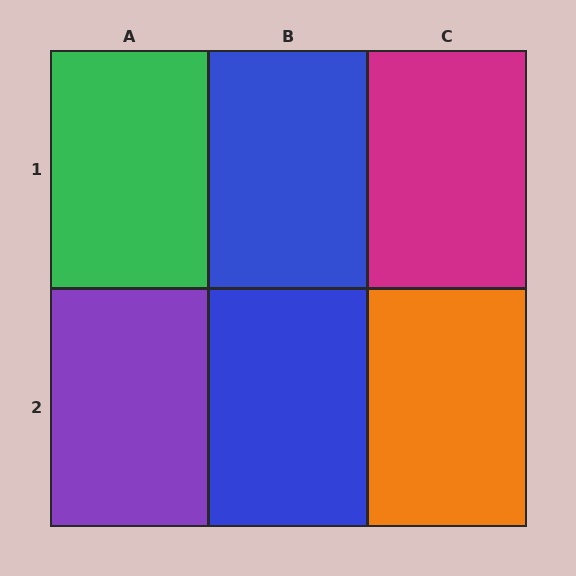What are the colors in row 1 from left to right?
Green, blue, magenta.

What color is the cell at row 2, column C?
Orange.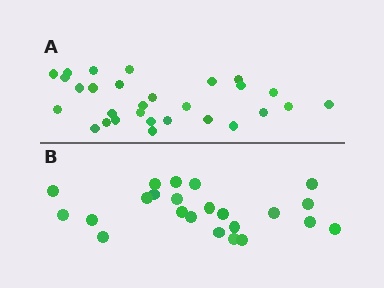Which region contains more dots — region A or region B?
Region A (the top region) has more dots.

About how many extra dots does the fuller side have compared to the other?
Region A has about 6 more dots than region B.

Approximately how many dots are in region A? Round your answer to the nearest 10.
About 30 dots. (The exact count is 29, which rounds to 30.)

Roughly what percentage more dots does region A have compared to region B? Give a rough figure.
About 25% more.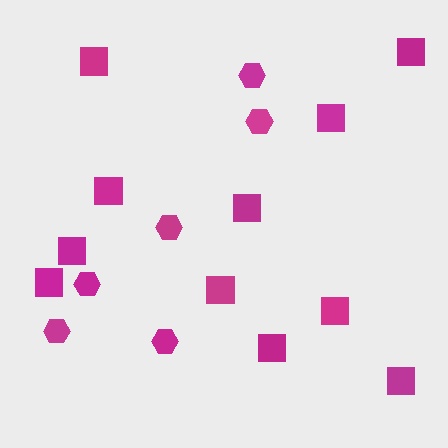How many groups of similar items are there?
There are 2 groups: one group of squares (11) and one group of hexagons (6).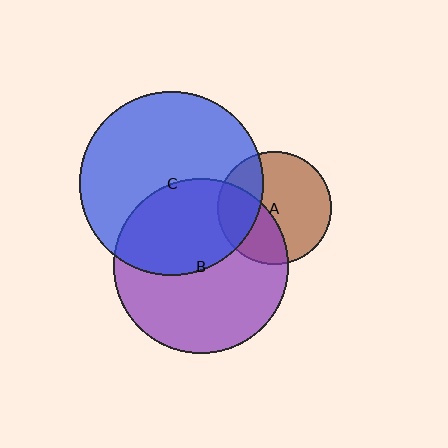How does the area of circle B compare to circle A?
Approximately 2.4 times.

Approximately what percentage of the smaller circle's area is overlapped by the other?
Approximately 35%.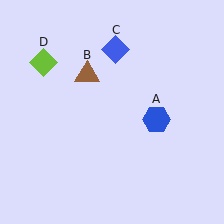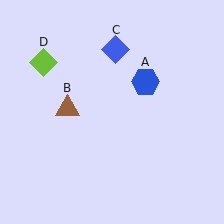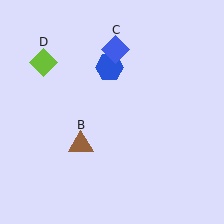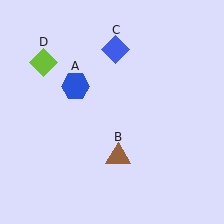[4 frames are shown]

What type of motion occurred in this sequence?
The blue hexagon (object A), brown triangle (object B) rotated counterclockwise around the center of the scene.